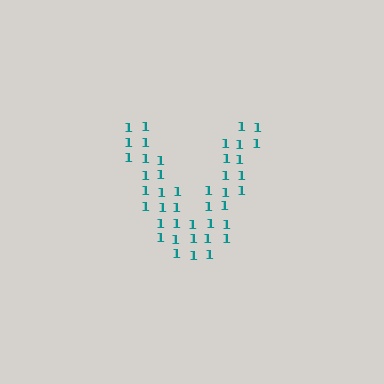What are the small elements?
The small elements are digit 1's.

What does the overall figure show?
The overall figure shows the letter V.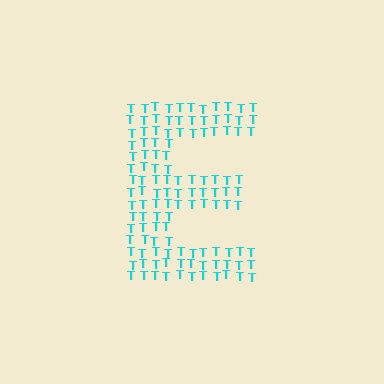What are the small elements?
The small elements are letter T's.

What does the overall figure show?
The overall figure shows the letter E.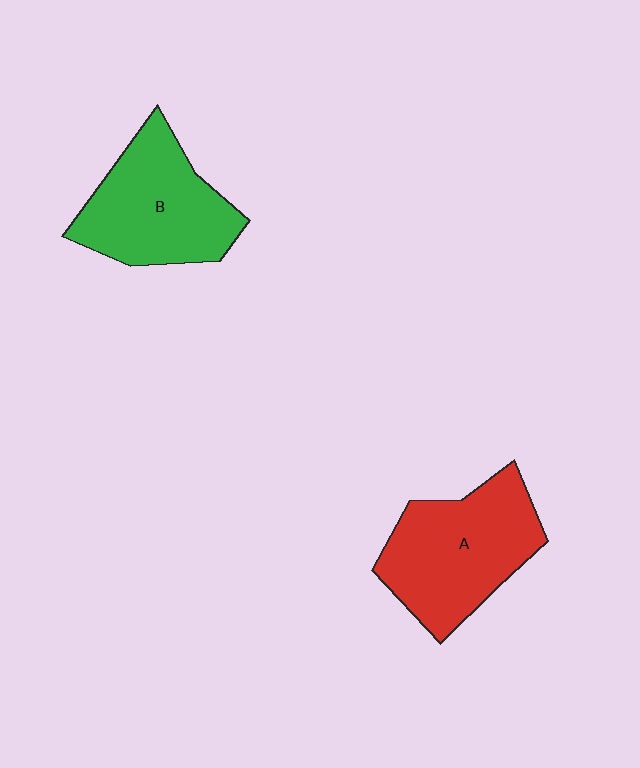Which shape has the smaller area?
Shape B (green).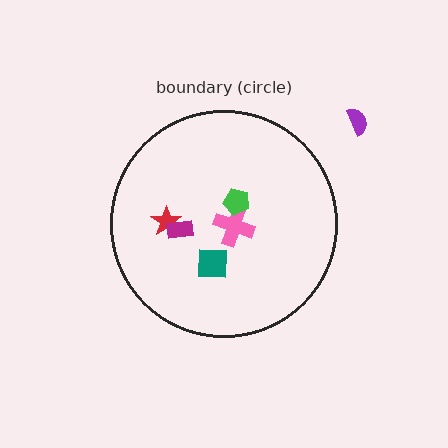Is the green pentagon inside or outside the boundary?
Inside.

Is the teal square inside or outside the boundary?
Inside.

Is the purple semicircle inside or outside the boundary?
Outside.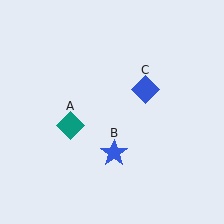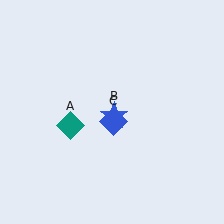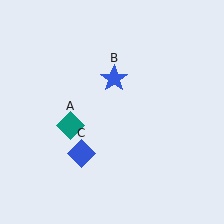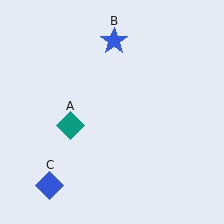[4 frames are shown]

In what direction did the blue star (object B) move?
The blue star (object B) moved up.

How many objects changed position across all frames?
2 objects changed position: blue star (object B), blue diamond (object C).